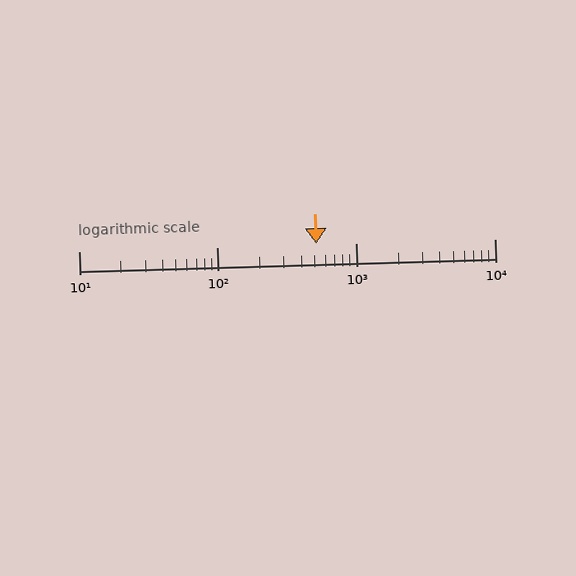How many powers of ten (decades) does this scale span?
The scale spans 3 decades, from 10 to 10000.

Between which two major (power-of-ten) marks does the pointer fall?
The pointer is between 100 and 1000.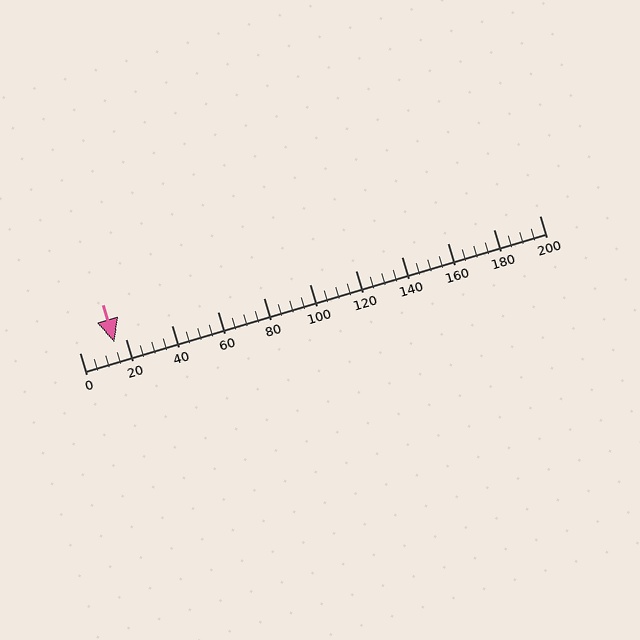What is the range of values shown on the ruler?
The ruler shows values from 0 to 200.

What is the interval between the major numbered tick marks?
The major tick marks are spaced 20 units apart.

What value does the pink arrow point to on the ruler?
The pink arrow points to approximately 15.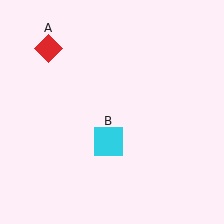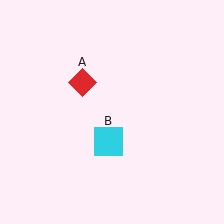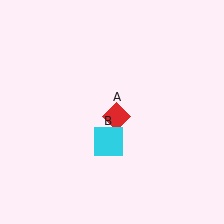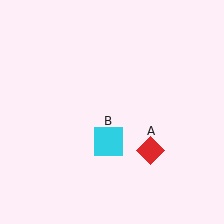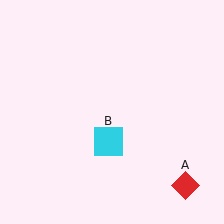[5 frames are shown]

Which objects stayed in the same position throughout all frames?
Cyan square (object B) remained stationary.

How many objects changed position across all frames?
1 object changed position: red diamond (object A).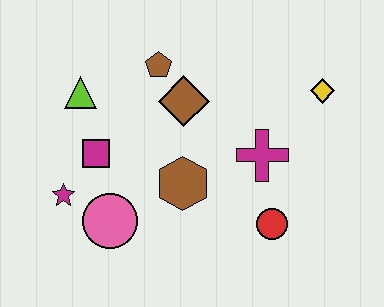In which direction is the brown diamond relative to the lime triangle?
The brown diamond is to the right of the lime triangle.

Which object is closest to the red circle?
The magenta cross is closest to the red circle.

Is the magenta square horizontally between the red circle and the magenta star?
Yes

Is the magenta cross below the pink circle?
No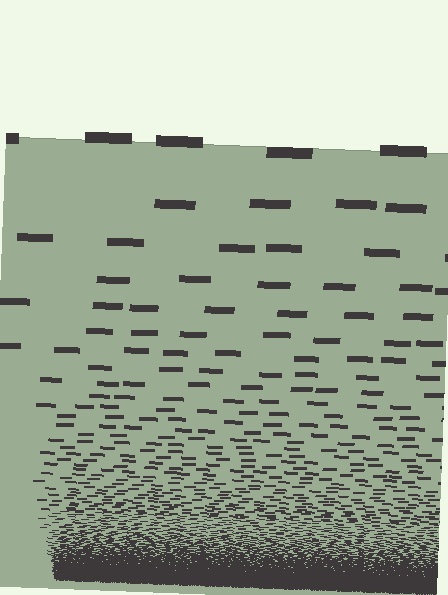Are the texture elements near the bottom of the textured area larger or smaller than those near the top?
Smaller. The gradient is inverted — elements near the bottom are smaller and denser.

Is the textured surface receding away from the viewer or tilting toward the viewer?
The surface appears to tilt toward the viewer. Texture elements get larger and sparser toward the top.